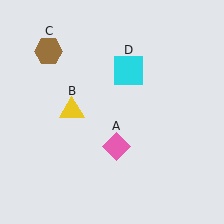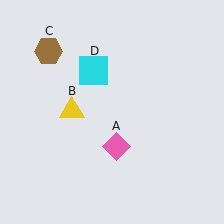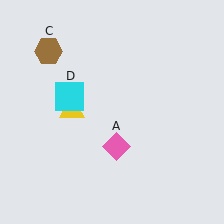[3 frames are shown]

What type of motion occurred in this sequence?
The cyan square (object D) rotated counterclockwise around the center of the scene.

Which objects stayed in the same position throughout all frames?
Pink diamond (object A) and yellow triangle (object B) and brown hexagon (object C) remained stationary.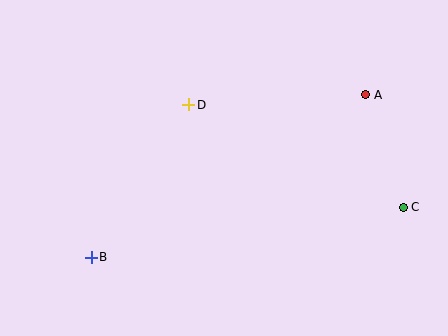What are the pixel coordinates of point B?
Point B is at (91, 257).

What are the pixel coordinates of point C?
Point C is at (403, 207).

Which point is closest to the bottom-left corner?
Point B is closest to the bottom-left corner.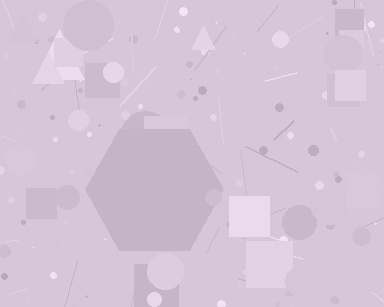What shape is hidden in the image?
A hexagon is hidden in the image.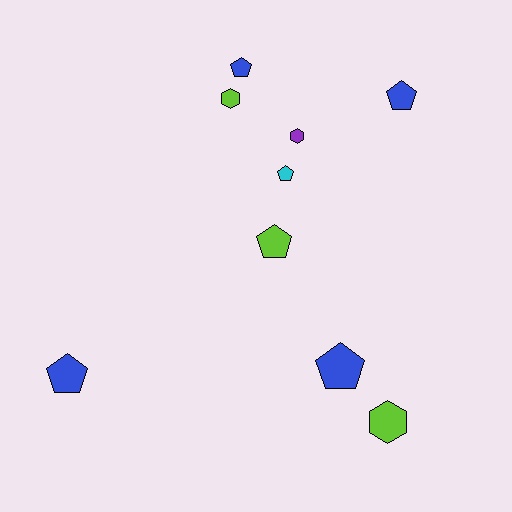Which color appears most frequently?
Blue, with 4 objects.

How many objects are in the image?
There are 9 objects.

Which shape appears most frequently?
Pentagon, with 6 objects.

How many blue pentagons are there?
There are 4 blue pentagons.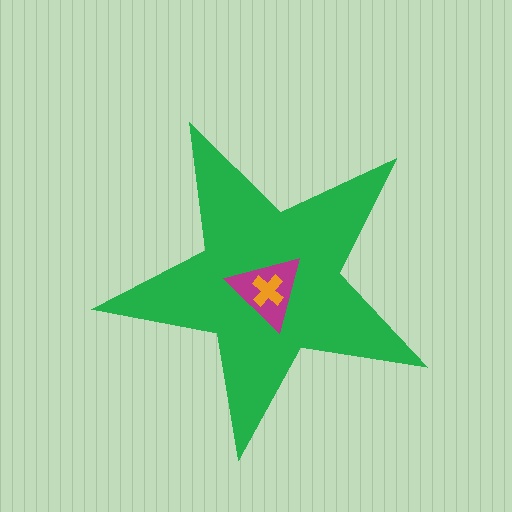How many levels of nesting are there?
3.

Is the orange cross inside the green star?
Yes.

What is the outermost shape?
The green star.